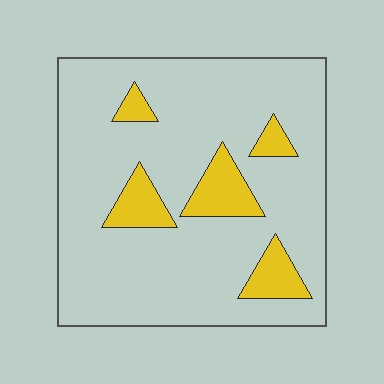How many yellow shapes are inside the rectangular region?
5.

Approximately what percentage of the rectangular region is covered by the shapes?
Approximately 15%.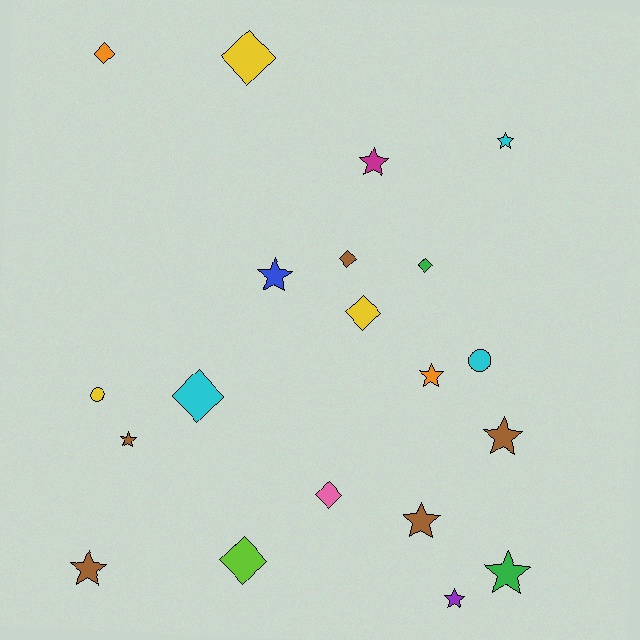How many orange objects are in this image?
There are 2 orange objects.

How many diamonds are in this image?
There are 8 diamonds.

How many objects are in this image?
There are 20 objects.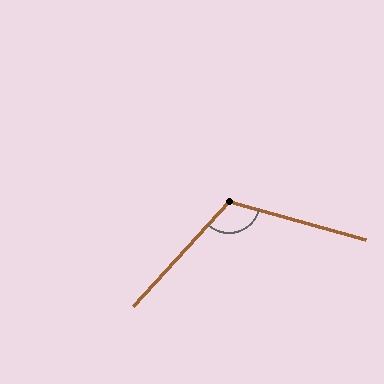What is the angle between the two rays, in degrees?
Approximately 117 degrees.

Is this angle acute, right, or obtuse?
It is obtuse.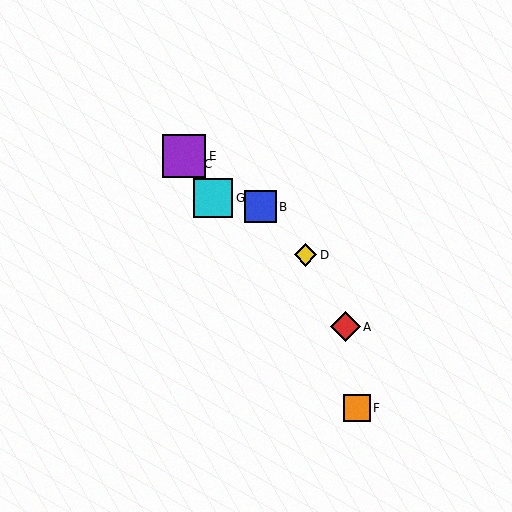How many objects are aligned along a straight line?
4 objects (C, E, F, G) are aligned along a straight line.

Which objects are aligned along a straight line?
Objects C, E, F, G are aligned along a straight line.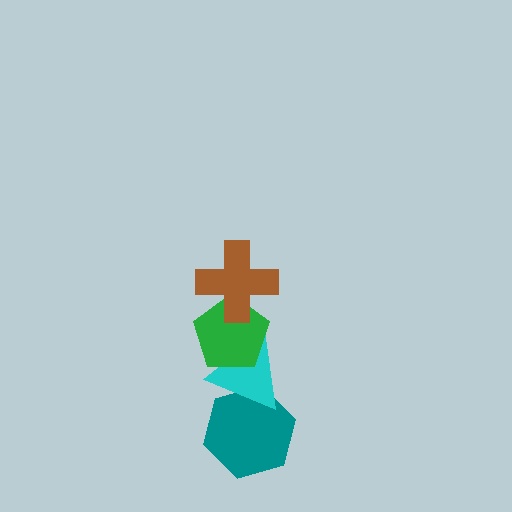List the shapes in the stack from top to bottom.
From top to bottom: the brown cross, the green pentagon, the cyan triangle, the teal hexagon.